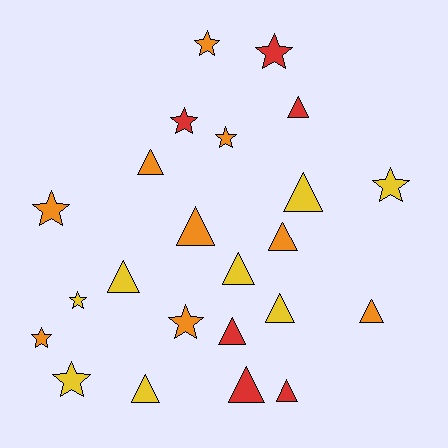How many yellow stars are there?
There are 3 yellow stars.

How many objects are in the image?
There are 23 objects.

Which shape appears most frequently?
Triangle, with 13 objects.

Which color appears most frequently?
Orange, with 9 objects.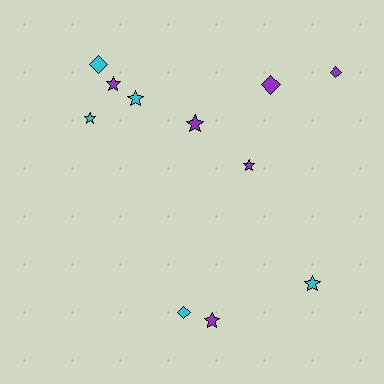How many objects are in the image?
There are 11 objects.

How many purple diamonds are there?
There are 2 purple diamonds.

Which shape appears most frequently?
Star, with 7 objects.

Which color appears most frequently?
Purple, with 6 objects.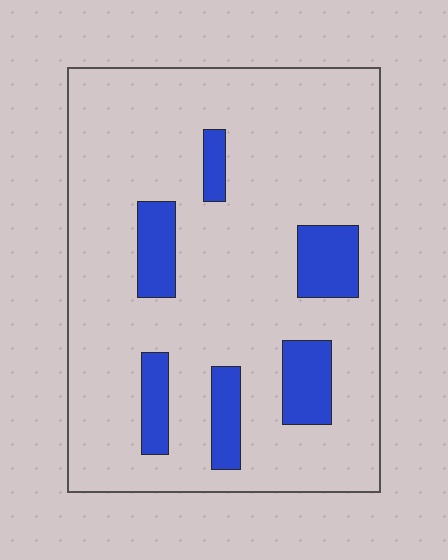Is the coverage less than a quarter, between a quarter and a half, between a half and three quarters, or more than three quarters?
Less than a quarter.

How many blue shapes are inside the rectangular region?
6.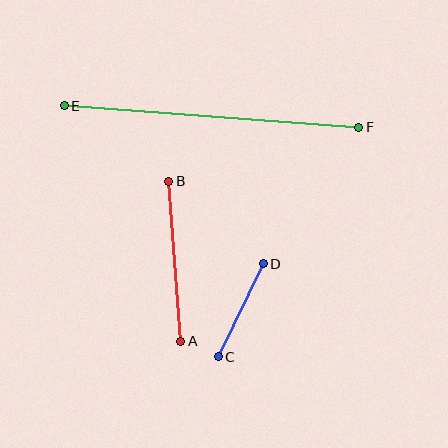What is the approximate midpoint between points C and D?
The midpoint is at approximately (241, 310) pixels.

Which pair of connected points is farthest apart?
Points E and F are farthest apart.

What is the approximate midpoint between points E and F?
The midpoint is at approximately (211, 117) pixels.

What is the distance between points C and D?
The distance is approximately 103 pixels.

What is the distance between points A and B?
The distance is approximately 160 pixels.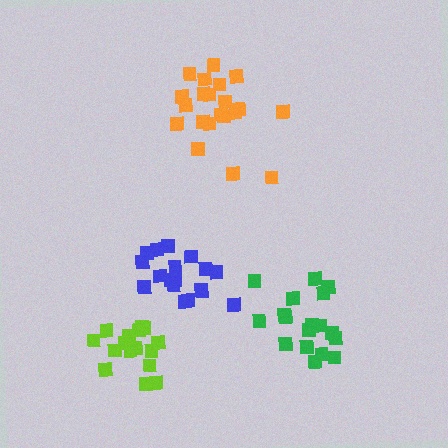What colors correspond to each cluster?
The clusters are colored: orange, blue, lime, green.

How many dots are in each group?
Group 1: 21 dots, Group 2: 18 dots, Group 3: 16 dots, Group 4: 18 dots (73 total).